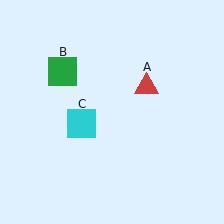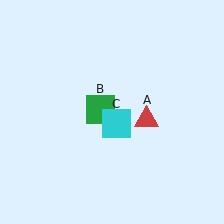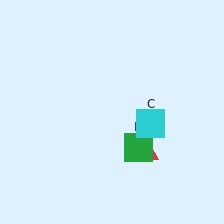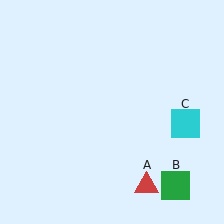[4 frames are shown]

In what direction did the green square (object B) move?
The green square (object B) moved down and to the right.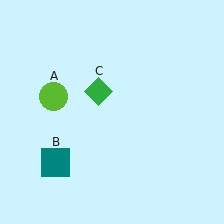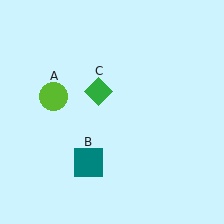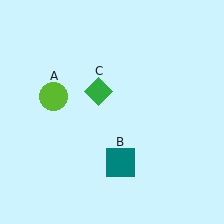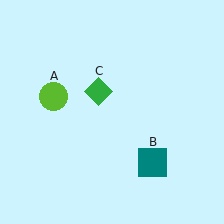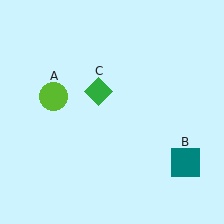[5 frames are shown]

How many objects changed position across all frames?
1 object changed position: teal square (object B).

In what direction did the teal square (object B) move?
The teal square (object B) moved right.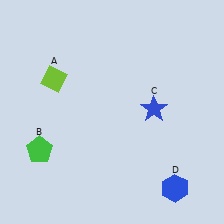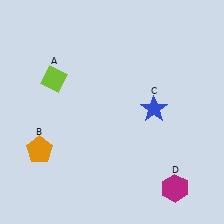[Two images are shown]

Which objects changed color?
B changed from green to orange. D changed from blue to magenta.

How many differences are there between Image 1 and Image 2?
There are 2 differences between the two images.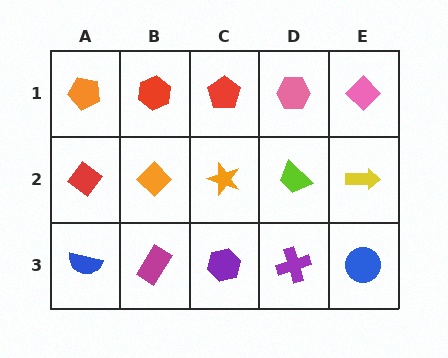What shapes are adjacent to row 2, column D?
A pink hexagon (row 1, column D), a purple cross (row 3, column D), an orange star (row 2, column C), a yellow arrow (row 2, column E).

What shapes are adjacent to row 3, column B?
An orange diamond (row 2, column B), a blue semicircle (row 3, column A), a purple hexagon (row 3, column C).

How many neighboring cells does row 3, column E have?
2.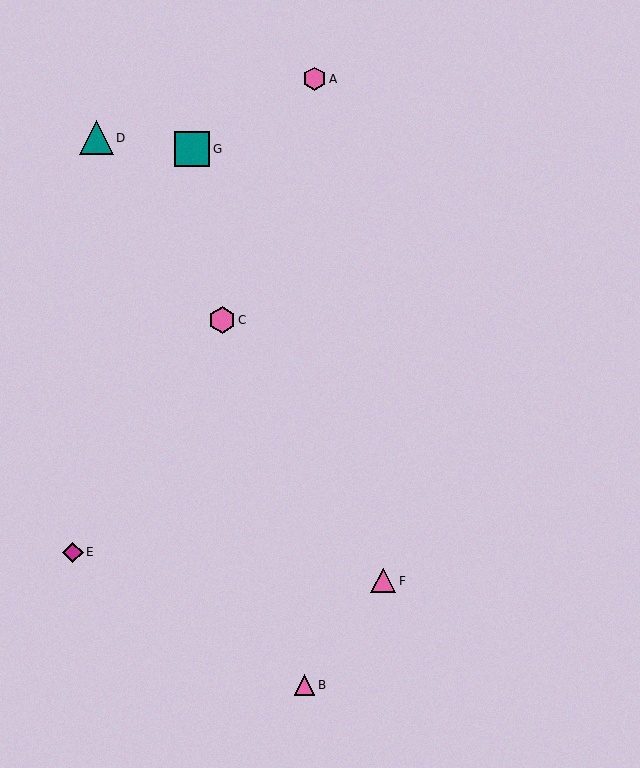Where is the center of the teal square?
The center of the teal square is at (192, 149).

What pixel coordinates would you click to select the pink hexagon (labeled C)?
Click at (222, 320) to select the pink hexagon C.